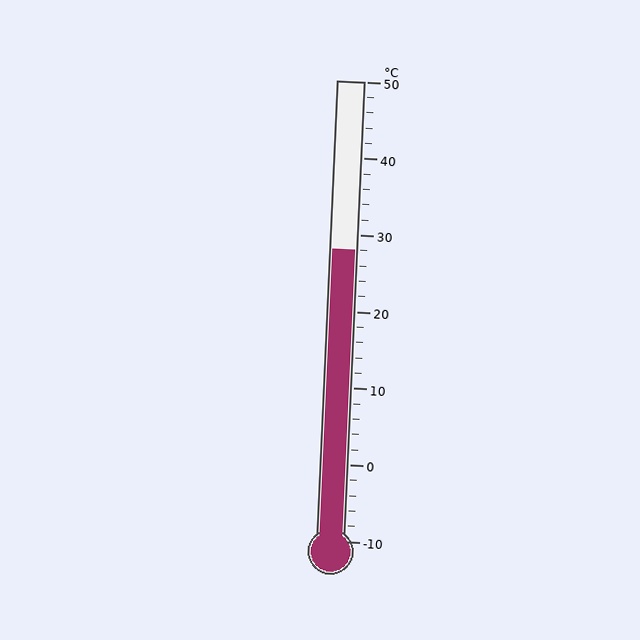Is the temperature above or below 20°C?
The temperature is above 20°C.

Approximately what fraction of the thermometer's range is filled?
The thermometer is filled to approximately 65% of its range.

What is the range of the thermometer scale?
The thermometer scale ranges from -10°C to 50°C.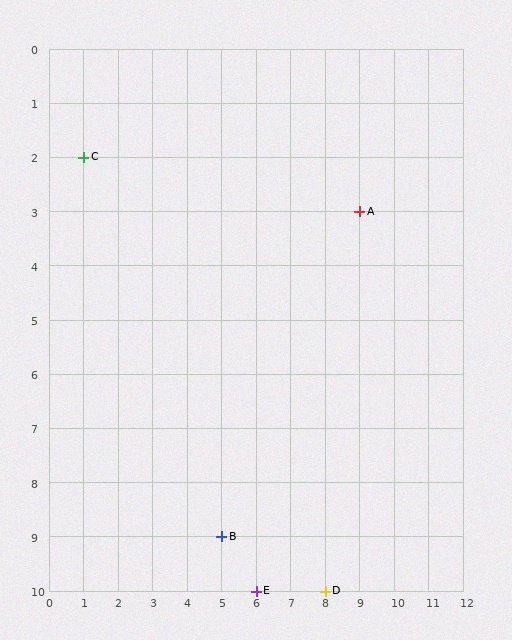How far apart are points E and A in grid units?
Points E and A are 3 columns and 7 rows apart (about 7.6 grid units diagonally).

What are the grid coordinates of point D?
Point D is at grid coordinates (8, 10).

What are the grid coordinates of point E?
Point E is at grid coordinates (6, 10).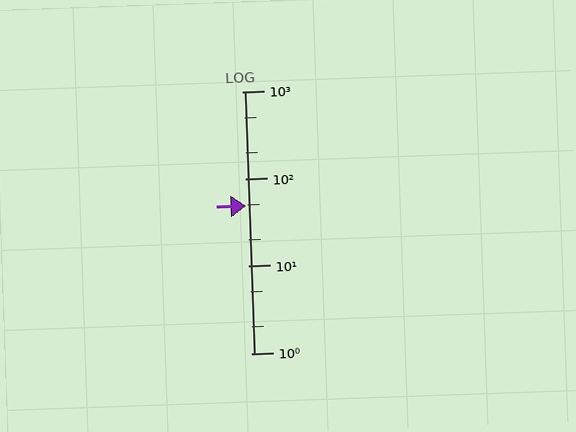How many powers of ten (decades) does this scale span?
The scale spans 3 decades, from 1 to 1000.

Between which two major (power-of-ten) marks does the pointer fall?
The pointer is between 10 and 100.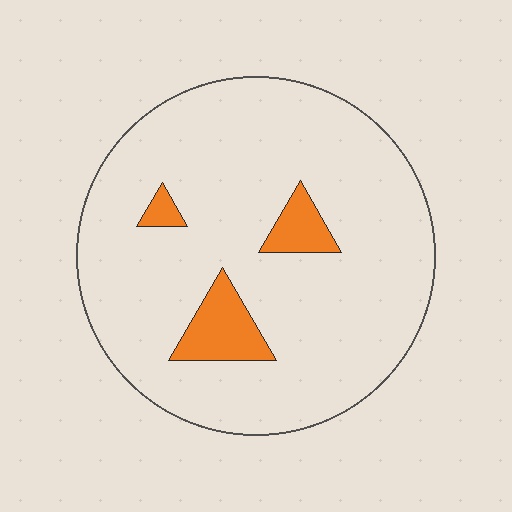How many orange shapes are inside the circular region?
3.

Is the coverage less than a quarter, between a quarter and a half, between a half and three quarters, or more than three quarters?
Less than a quarter.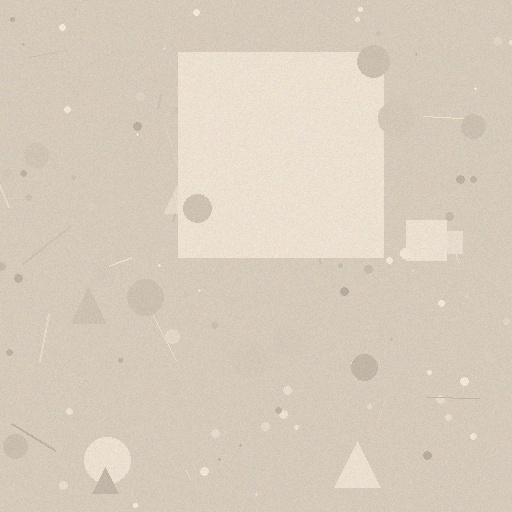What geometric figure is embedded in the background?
A square is embedded in the background.